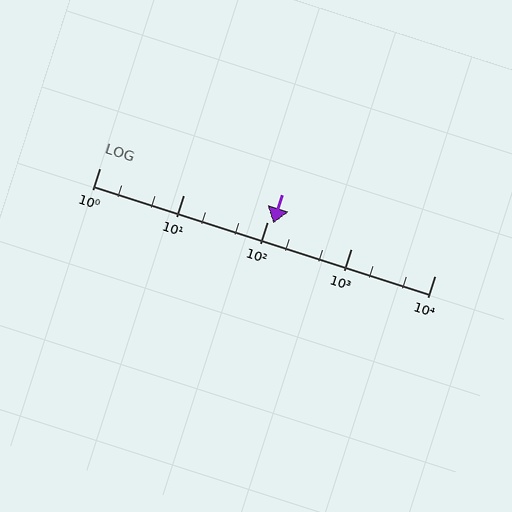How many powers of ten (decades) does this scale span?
The scale spans 4 decades, from 1 to 10000.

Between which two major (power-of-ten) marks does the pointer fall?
The pointer is between 100 and 1000.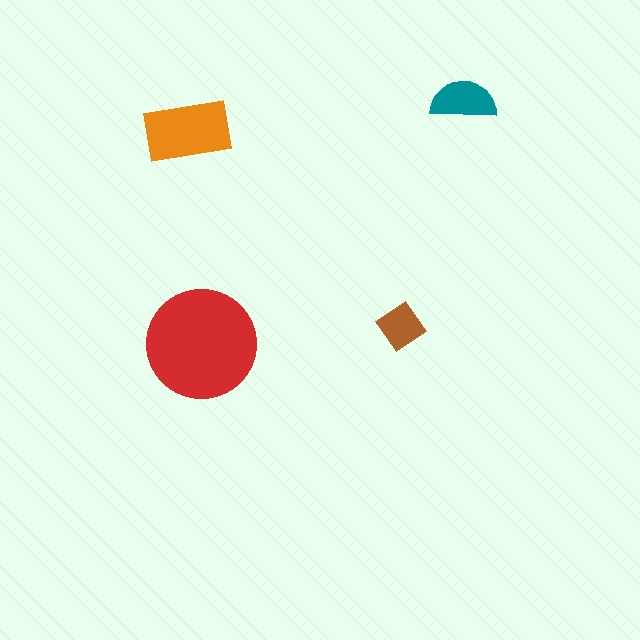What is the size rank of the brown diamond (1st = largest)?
4th.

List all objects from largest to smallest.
The red circle, the orange rectangle, the teal semicircle, the brown diamond.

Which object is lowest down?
The red circle is bottommost.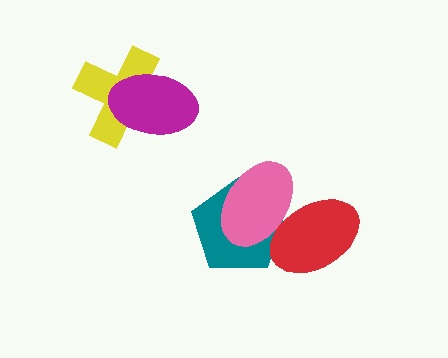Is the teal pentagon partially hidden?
Yes, it is partially covered by another shape.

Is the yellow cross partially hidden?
Yes, it is partially covered by another shape.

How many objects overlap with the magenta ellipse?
1 object overlaps with the magenta ellipse.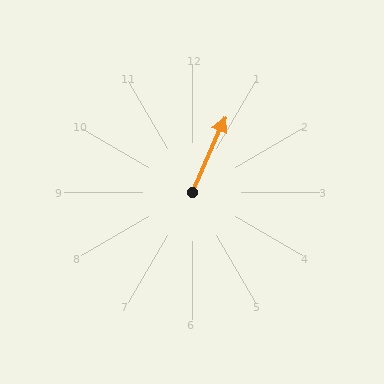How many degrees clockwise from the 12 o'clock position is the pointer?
Approximately 24 degrees.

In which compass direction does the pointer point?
Northeast.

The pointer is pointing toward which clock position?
Roughly 1 o'clock.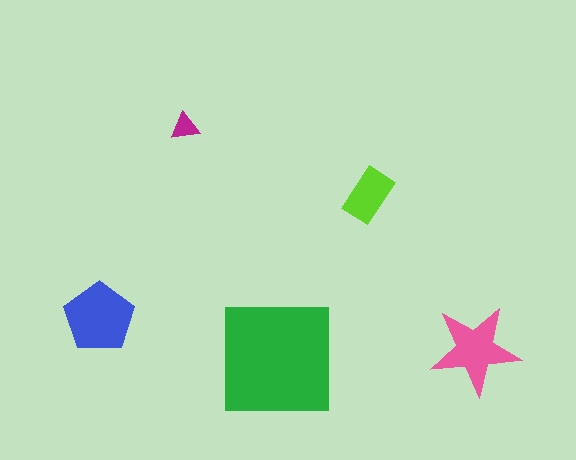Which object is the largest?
The green square.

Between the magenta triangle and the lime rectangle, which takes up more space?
The lime rectangle.